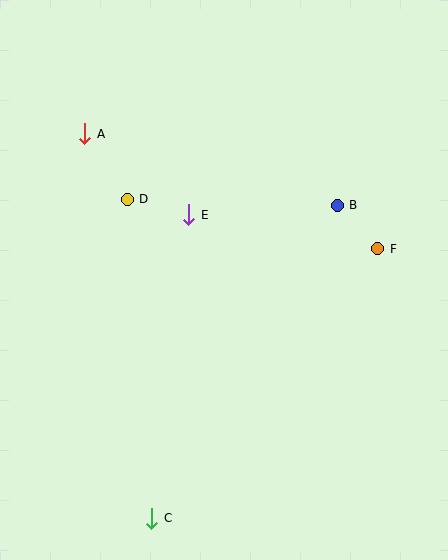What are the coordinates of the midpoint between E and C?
The midpoint between E and C is at (170, 367).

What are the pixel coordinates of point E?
Point E is at (189, 215).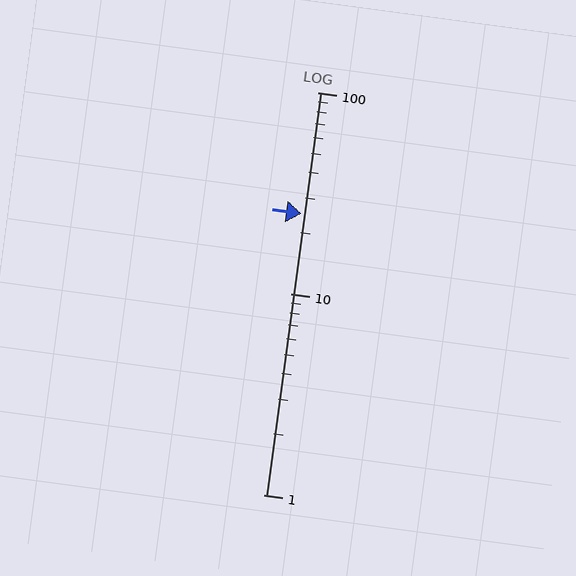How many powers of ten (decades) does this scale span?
The scale spans 2 decades, from 1 to 100.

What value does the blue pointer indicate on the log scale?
The pointer indicates approximately 25.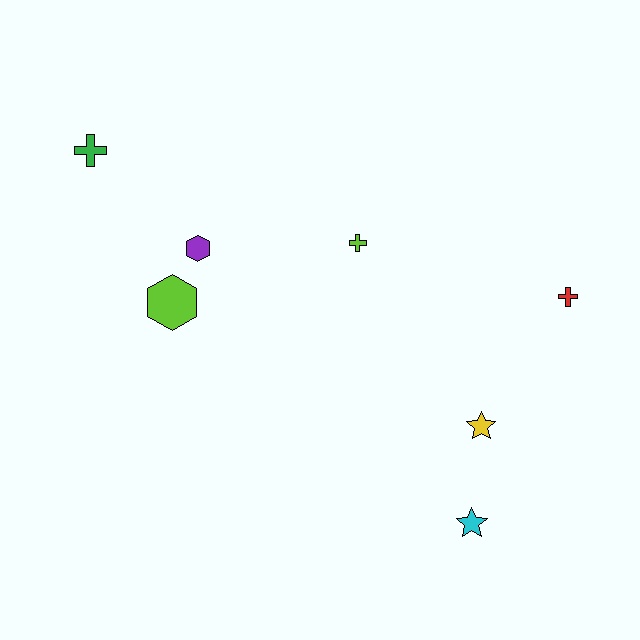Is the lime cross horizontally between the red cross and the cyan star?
No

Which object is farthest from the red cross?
The green cross is farthest from the red cross.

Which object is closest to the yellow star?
The cyan star is closest to the yellow star.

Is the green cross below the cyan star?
No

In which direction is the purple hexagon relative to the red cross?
The purple hexagon is to the left of the red cross.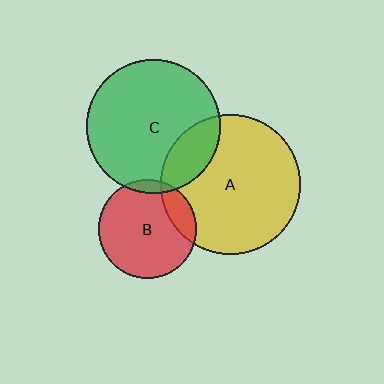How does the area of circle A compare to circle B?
Approximately 2.0 times.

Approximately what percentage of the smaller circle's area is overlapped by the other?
Approximately 5%.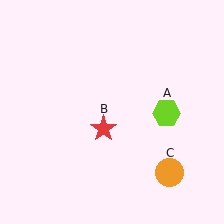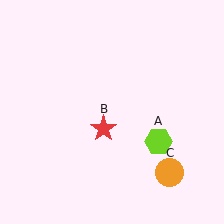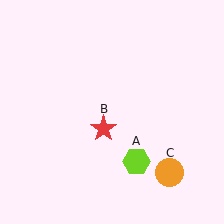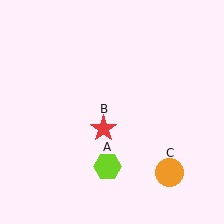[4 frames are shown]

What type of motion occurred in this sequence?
The lime hexagon (object A) rotated clockwise around the center of the scene.